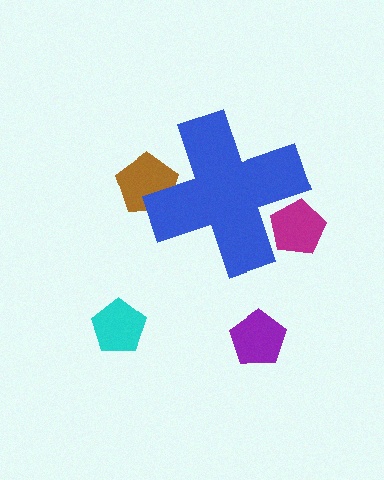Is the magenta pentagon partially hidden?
Yes, the magenta pentagon is partially hidden behind the blue cross.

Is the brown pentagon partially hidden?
Yes, the brown pentagon is partially hidden behind the blue cross.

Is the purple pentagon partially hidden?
No, the purple pentagon is fully visible.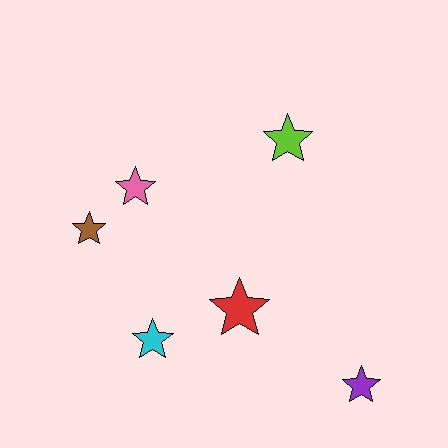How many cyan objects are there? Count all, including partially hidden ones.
There is 1 cyan object.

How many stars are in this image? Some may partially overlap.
There are 6 stars.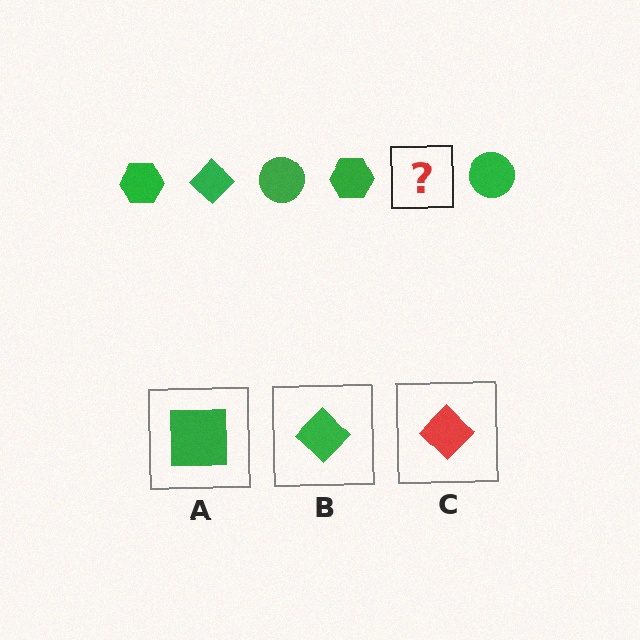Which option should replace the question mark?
Option B.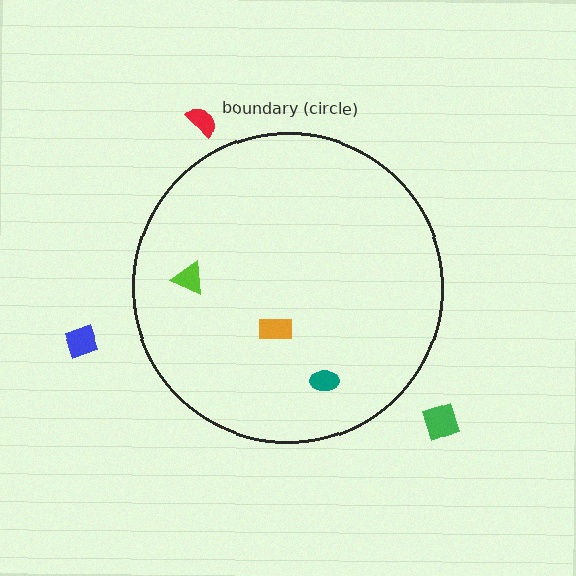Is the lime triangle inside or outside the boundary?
Inside.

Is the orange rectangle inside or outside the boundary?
Inside.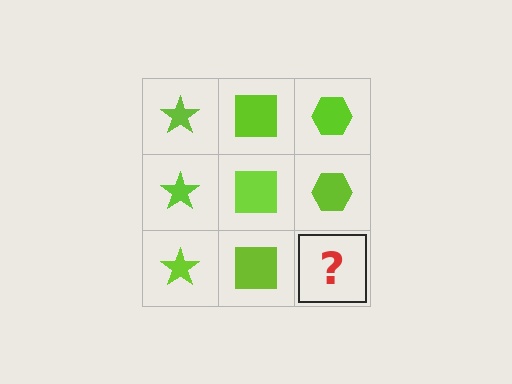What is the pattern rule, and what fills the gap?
The rule is that each column has a consistent shape. The gap should be filled with a lime hexagon.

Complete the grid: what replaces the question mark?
The question mark should be replaced with a lime hexagon.